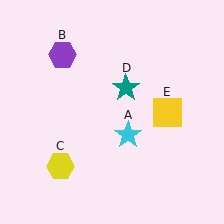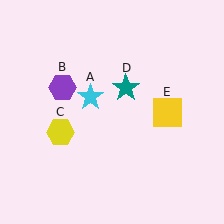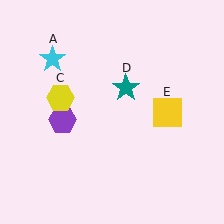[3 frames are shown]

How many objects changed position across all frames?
3 objects changed position: cyan star (object A), purple hexagon (object B), yellow hexagon (object C).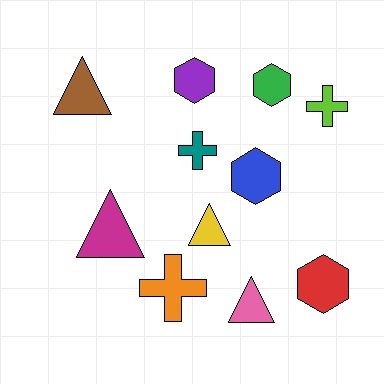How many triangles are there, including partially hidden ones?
There are 4 triangles.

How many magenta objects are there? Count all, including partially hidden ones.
There is 1 magenta object.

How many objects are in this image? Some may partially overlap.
There are 11 objects.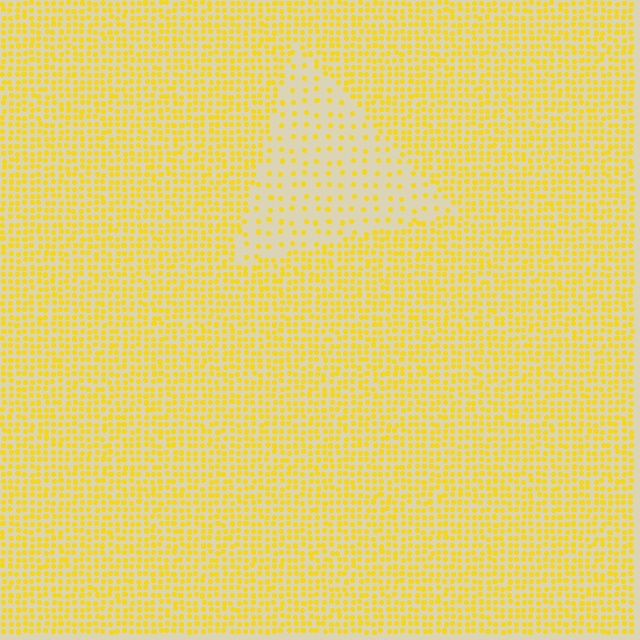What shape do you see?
I see a triangle.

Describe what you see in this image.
The image contains small yellow elements arranged at two different densities. A triangle-shaped region is visible where the elements are less densely packed than the surrounding area.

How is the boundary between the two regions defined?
The boundary is defined by a change in element density (approximately 2.8x ratio). All elements are the same color, size, and shape.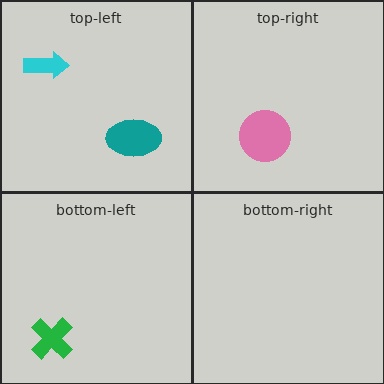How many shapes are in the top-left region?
2.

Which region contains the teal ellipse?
The top-left region.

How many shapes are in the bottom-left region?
1.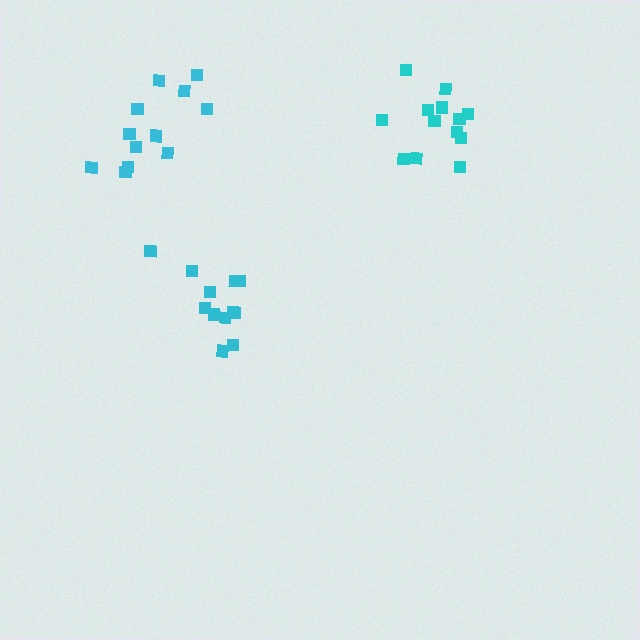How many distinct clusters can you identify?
There are 3 distinct clusters.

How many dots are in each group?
Group 1: 12 dots, Group 2: 13 dots, Group 3: 12 dots (37 total).